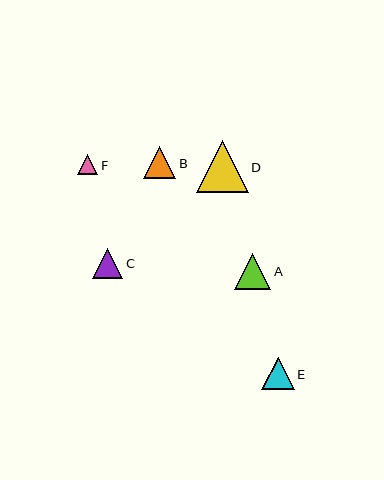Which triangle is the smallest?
Triangle F is the smallest with a size of approximately 20 pixels.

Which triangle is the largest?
Triangle D is the largest with a size of approximately 52 pixels.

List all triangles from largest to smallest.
From largest to smallest: D, A, B, E, C, F.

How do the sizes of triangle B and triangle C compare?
Triangle B and triangle C are approximately the same size.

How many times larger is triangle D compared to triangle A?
Triangle D is approximately 1.4 times the size of triangle A.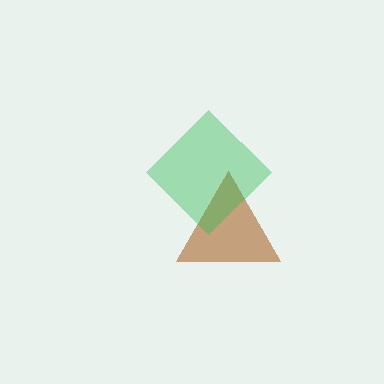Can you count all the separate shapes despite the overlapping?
Yes, there are 2 separate shapes.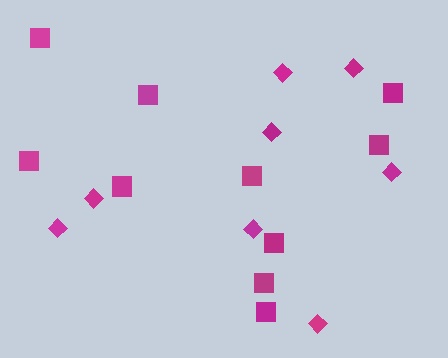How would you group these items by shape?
There are 2 groups: one group of squares (10) and one group of diamonds (8).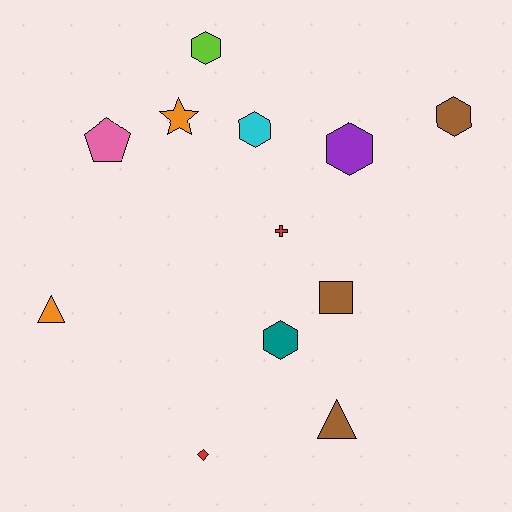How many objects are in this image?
There are 12 objects.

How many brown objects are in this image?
There are 3 brown objects.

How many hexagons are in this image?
There are 5 hexagons.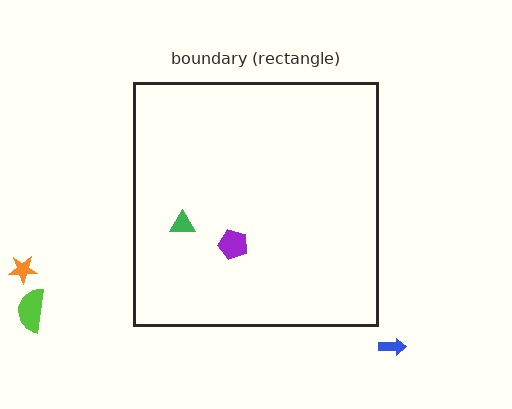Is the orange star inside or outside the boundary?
Outside.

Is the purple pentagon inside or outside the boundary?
Inside.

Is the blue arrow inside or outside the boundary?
Outside.